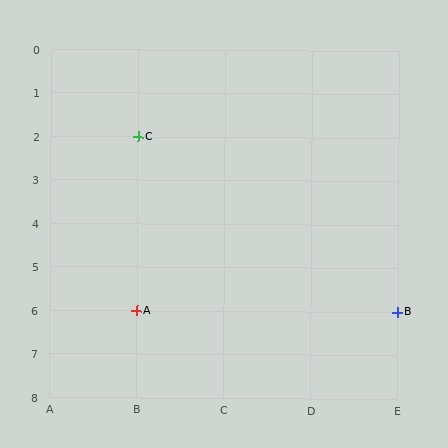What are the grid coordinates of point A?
Point A is at grid coordinates (B, 6).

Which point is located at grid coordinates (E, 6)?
Point B is at (E, 6).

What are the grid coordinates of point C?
Point C is at grid coordinates (B, 2).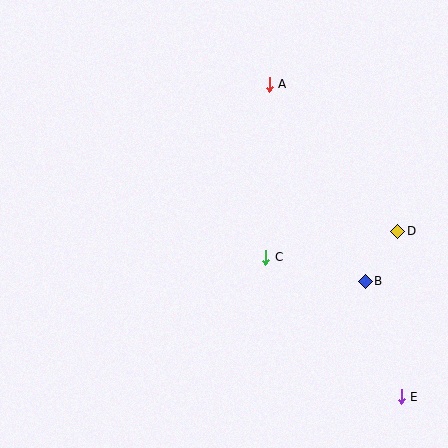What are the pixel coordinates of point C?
Point C is at (266, 257).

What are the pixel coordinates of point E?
Point E is at (401, 397).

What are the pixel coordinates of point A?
Point A is at (269, 84).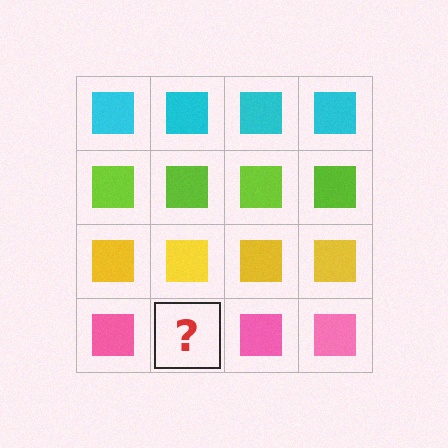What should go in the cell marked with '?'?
The missing cell should contain a pink square.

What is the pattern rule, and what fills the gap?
The rule is that each row has a consistent color. The gap should be filled with a pink square.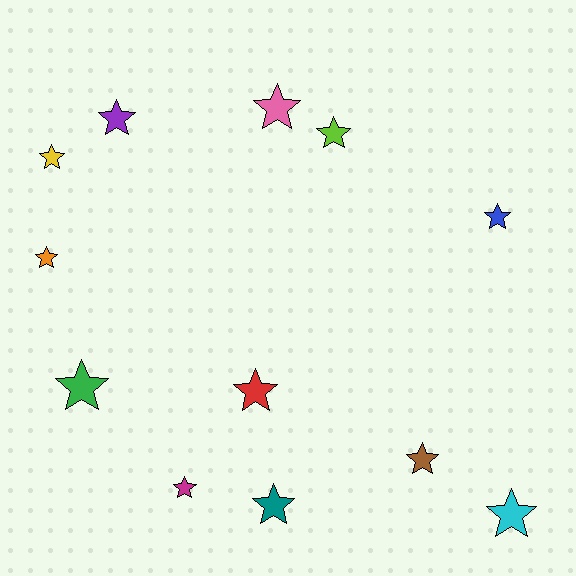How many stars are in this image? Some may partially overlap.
There are 12 stars.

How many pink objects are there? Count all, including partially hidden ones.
There is 1 pink object.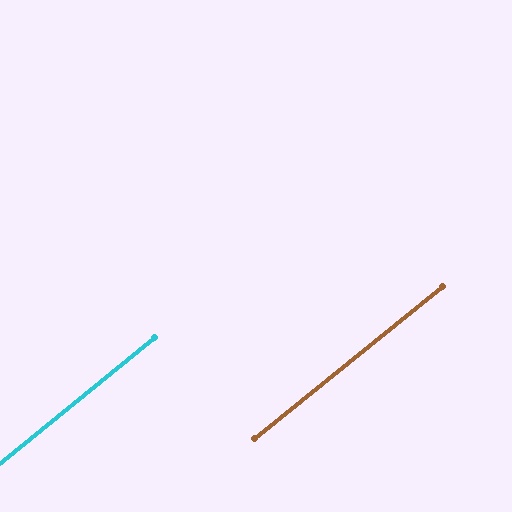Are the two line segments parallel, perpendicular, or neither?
Parallel — their directions differ by only 0.0°.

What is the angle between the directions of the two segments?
Approximately 0 degrees.